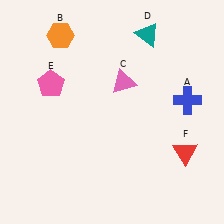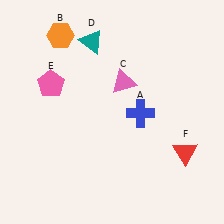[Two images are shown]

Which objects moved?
The objects that moved are: the blue cross (A), the teal triangle (D).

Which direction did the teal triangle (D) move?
The teal triangle (D) moved left.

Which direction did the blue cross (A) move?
The blue cross (A) moved left.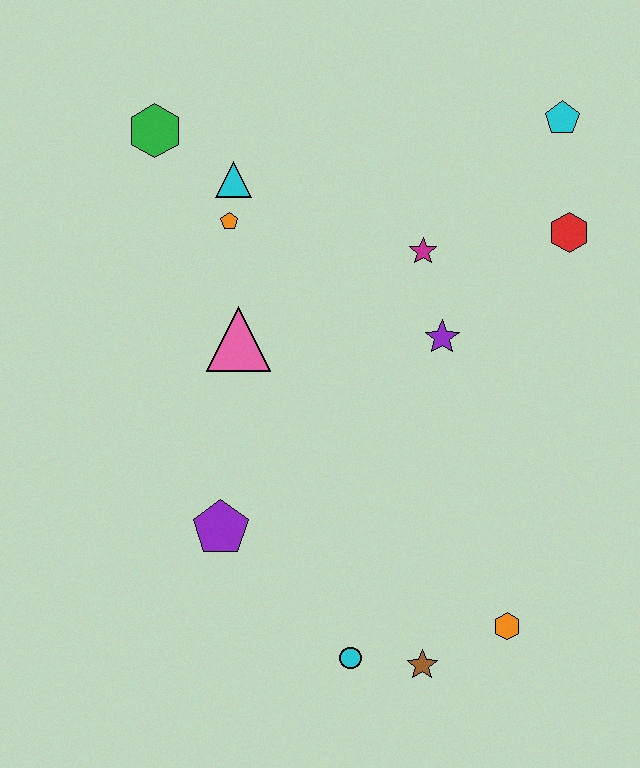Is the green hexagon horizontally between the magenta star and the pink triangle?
No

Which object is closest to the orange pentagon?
The cyan triangle is closest to the orange pentagon.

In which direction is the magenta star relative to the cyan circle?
The magenta star is above the cyan circle.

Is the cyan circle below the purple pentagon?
Yes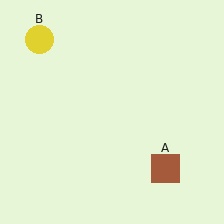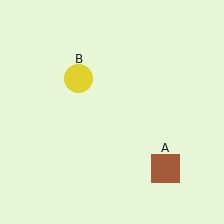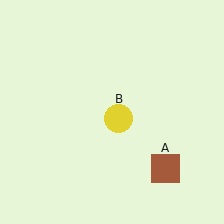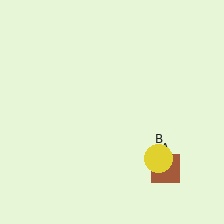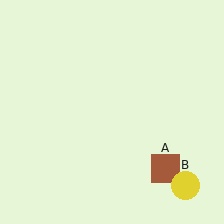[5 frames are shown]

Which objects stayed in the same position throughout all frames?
Brown square (object A) remained stationary.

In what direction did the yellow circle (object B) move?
The yellow circle (object B) moved down and to the right.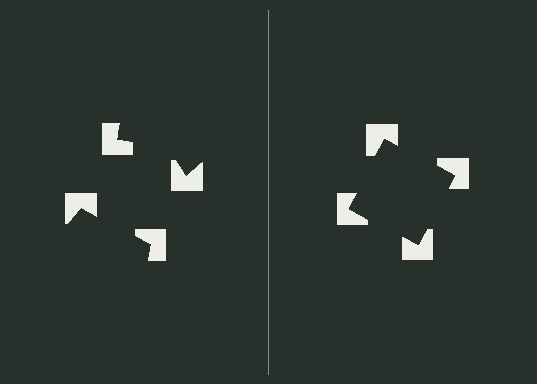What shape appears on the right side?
An illusory square.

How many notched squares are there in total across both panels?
8 — 4 on each side.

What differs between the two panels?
The notched squares are positioned identically on both sides; only the wedge orientations differ. On the right they align to a square; on the left they are misaligned.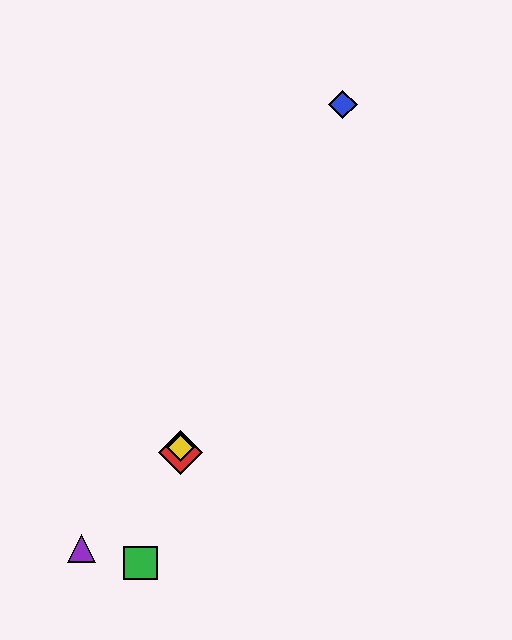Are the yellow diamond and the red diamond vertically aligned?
Yes, both are at x≈181.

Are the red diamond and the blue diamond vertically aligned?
No, the red diamond is at x≈181 and the blue diamond is at x≈343.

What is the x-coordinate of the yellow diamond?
The yellow diamond is at x≈181.